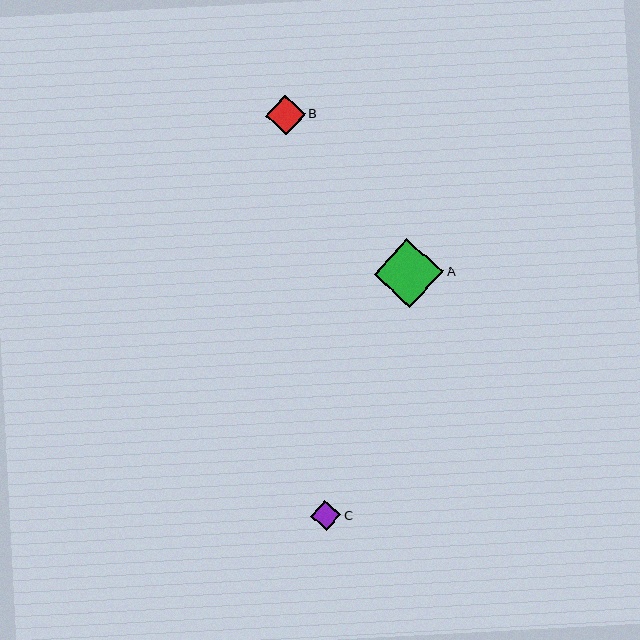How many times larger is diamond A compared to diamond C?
Diamond A is approximately 2.3 times the size of diamond C.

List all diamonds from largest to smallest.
From largest to smallest: A, B, C.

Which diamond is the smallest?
Diamond C is the smallest with a size of approximately 30 pixels.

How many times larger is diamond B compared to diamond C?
Diamond B is approximately 1.3 times the size of diamond C.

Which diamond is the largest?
Diamond A is the largest with a size of approximately 69 pixels.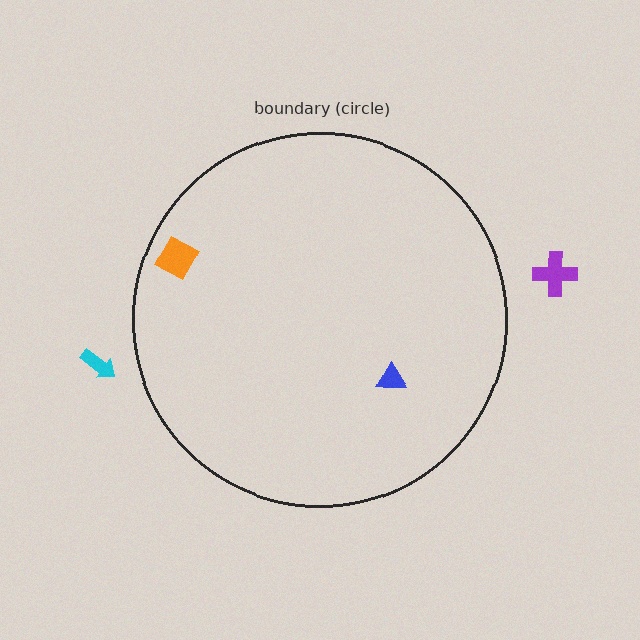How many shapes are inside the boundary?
2 inside, 2 outside.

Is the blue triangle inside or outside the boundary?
Inside.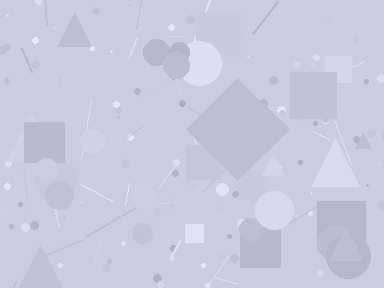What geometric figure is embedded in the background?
A diamond is embedded in the background.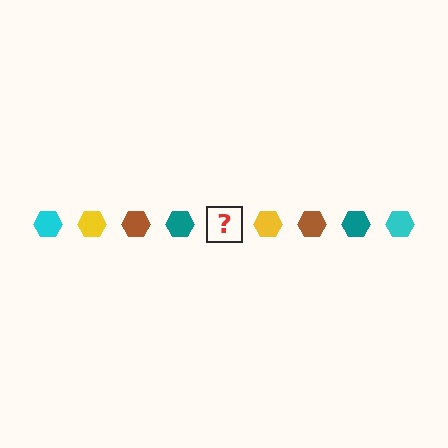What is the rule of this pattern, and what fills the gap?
The rule is that the pattern cycles through cyan, yellow, brown, teal hexagons. The gap should be filled with a cyan hexagon.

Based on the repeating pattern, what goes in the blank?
The blank should be a cyan hexagon.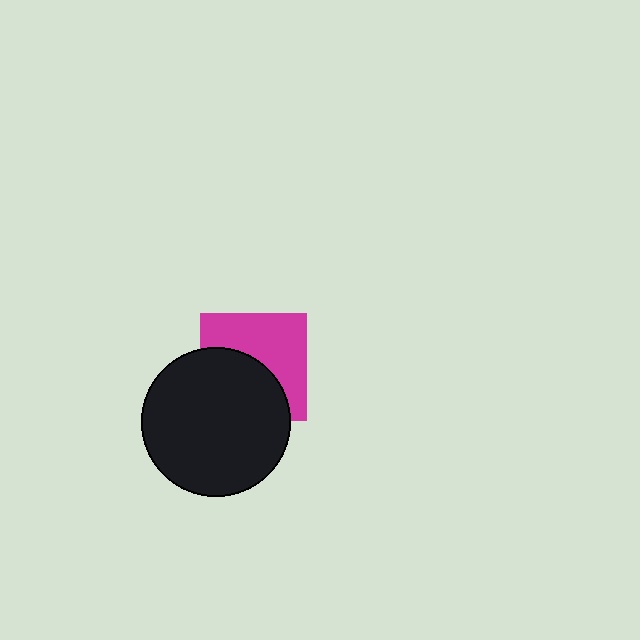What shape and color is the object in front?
The object in front is a black circle.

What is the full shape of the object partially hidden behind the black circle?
The partially hidden object is a magenta square.